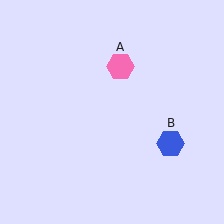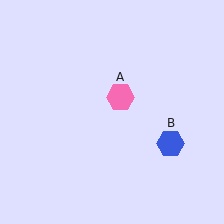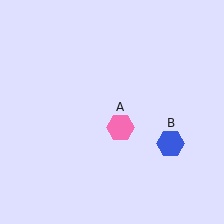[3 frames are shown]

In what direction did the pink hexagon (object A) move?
The pink hexagon (object A) moved down.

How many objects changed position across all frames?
1 object changed position: pink hexagon (object A).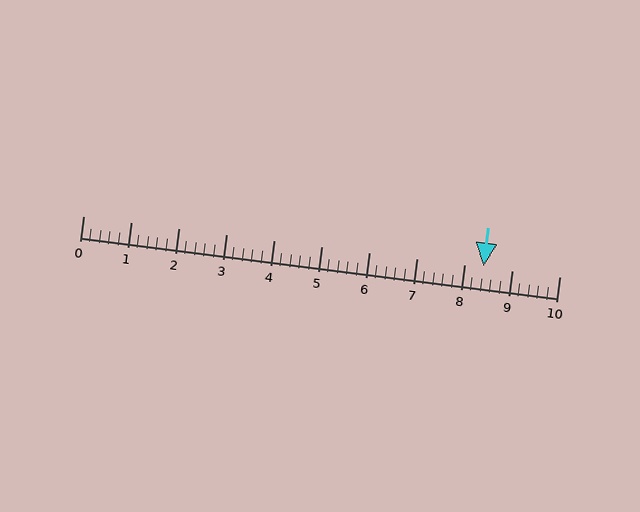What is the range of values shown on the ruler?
The ruler shows values from 0 to 10.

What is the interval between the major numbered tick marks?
The major tick marks are spaced 1 units apart.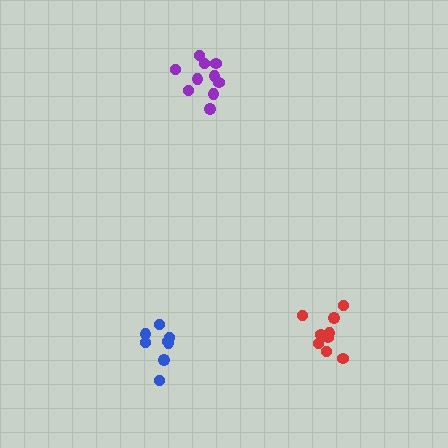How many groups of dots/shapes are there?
There are 3 groups.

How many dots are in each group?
Group 1: 8 dots, Group 2: 9 dots, Group 3: 10 dots (27 total).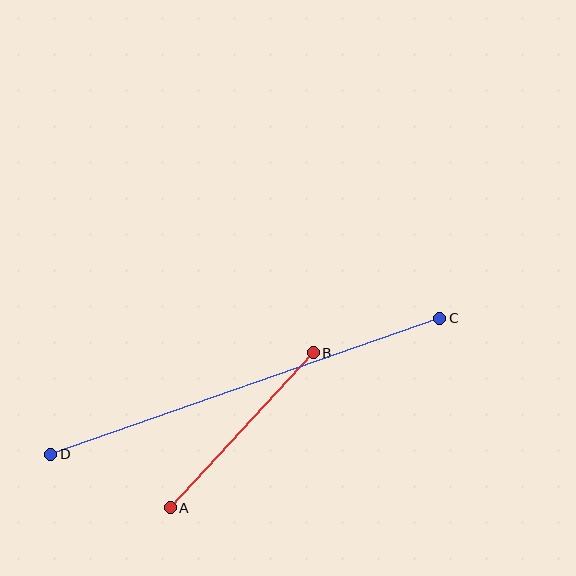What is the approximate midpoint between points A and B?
The midpoint is at approximately (242, 430) pixels.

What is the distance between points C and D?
The distance is approximately 412 pixels.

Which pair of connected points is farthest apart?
Points C and D are farthest apart.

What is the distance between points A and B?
The distance is approximately 211 pixels.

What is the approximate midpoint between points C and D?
The midpoint is at approximately (245, 386) pixels.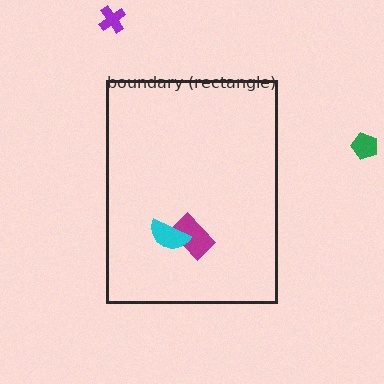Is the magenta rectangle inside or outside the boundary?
Inside.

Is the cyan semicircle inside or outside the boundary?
Inside.